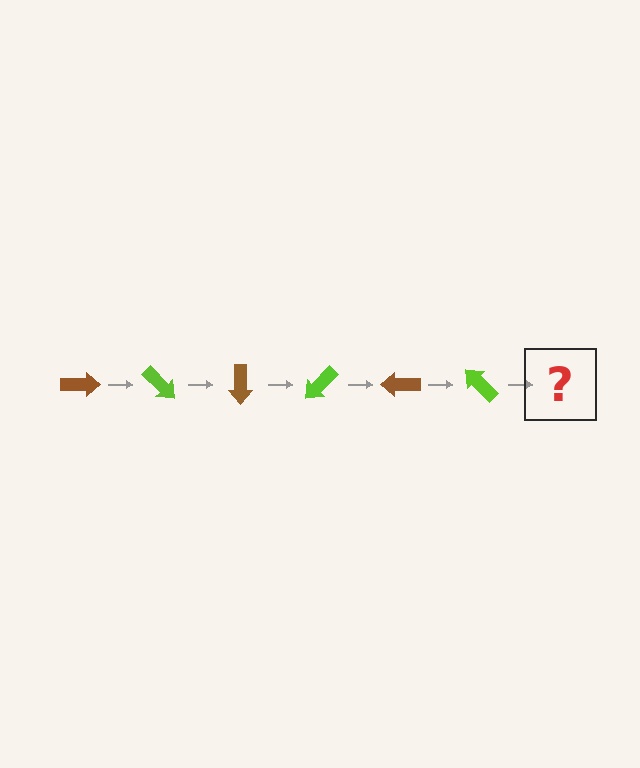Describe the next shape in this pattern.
It should be a brown arrow, rotated 270 degrees from the start.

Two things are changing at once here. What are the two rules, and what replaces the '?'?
The two rules are that it rotates 45 degrees each step and the color cycles through brown and lime. The '?' should be a brown arrow, rotated 270 degrees from the start.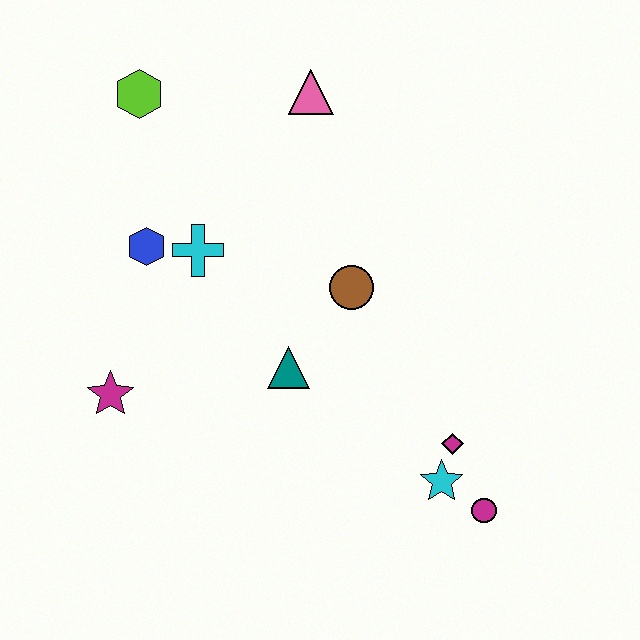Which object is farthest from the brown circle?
The lime hexagon is farthest from the brown circle.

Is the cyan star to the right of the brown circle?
Yes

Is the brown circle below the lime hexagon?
Yes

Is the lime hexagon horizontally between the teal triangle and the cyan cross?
No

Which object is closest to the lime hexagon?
The blue hexagon is closest to the lime hexagon.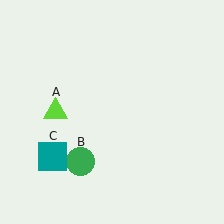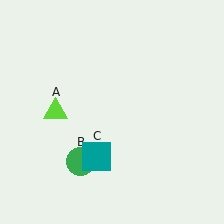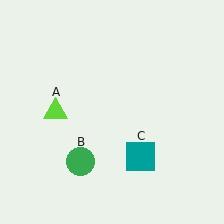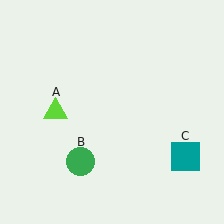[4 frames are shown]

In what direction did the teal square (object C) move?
The teal square (object C) moved right.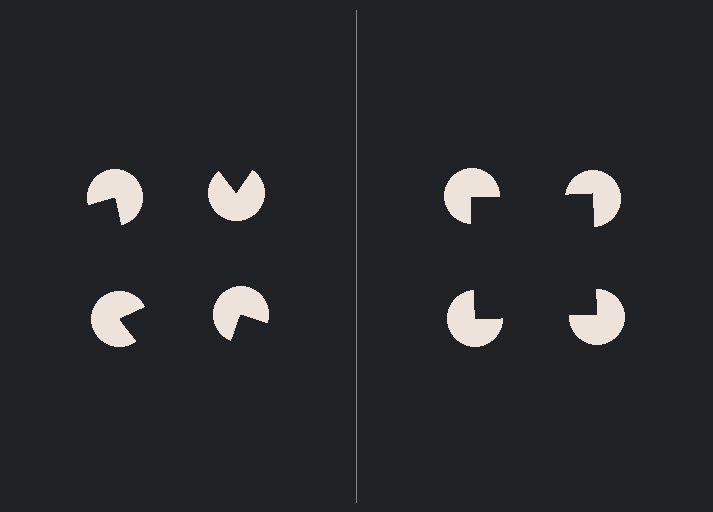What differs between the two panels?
The pac-man discs are positioned identically on both sides; only the wedge orientations differ. On the right they align to a square; on the left they are misaligned.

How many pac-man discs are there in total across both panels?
8 — 4 on each side.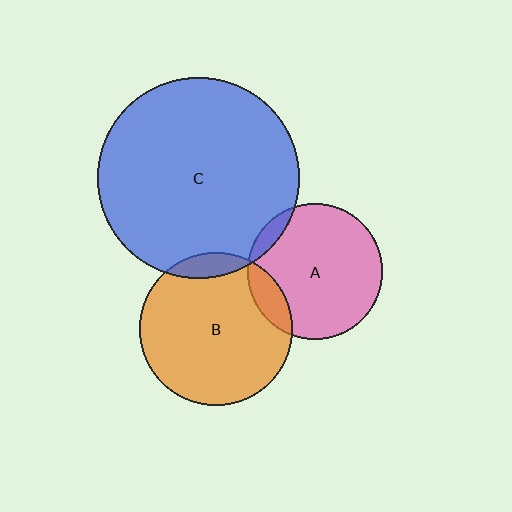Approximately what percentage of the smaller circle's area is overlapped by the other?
Approximately 5%.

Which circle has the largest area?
Circle C (blue).